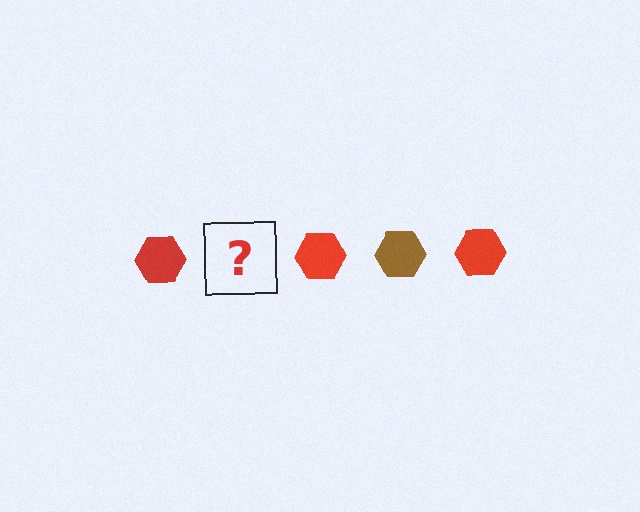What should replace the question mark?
The question mark should be replaced with a brown hexagon.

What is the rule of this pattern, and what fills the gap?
The rule is that the pattern cycles through red, brown hexagons. The gap should be filled with a brown hexagon.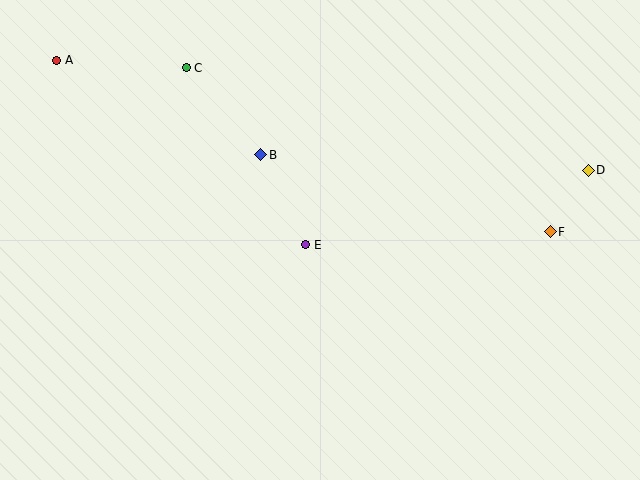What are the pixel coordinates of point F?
Point F is at (550, 232).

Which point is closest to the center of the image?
Point E at (306, 245) is closest to the center.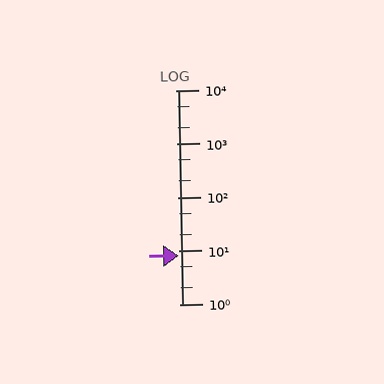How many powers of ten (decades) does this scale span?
The scale spans 4 decades, from 1 to 10000.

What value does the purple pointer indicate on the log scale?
The pointer indicates approximately 7.9.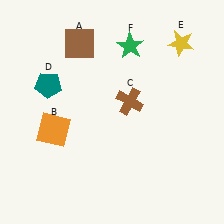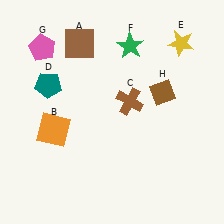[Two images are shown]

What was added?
A pink pentagon (G), a brown diamond (H) were added in Image 2.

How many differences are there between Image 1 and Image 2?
There are 2 differences between the two images.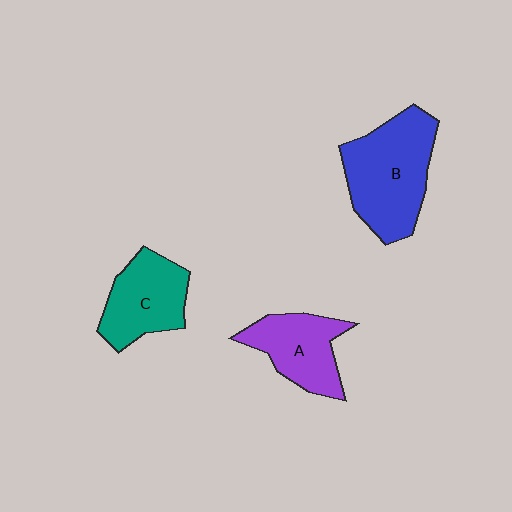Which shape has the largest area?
Shape B (blue).